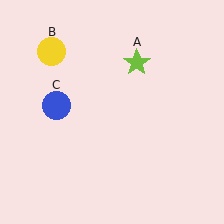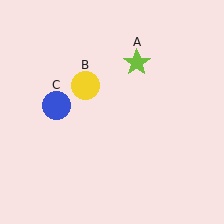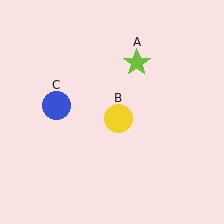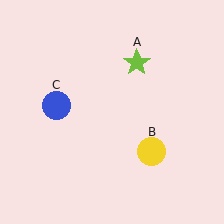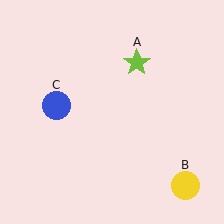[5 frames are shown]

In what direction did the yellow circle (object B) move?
The yellow circle (object B) moved down and to the right.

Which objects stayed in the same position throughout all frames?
Lime star (object A) and blue circle (object C) remained stationary.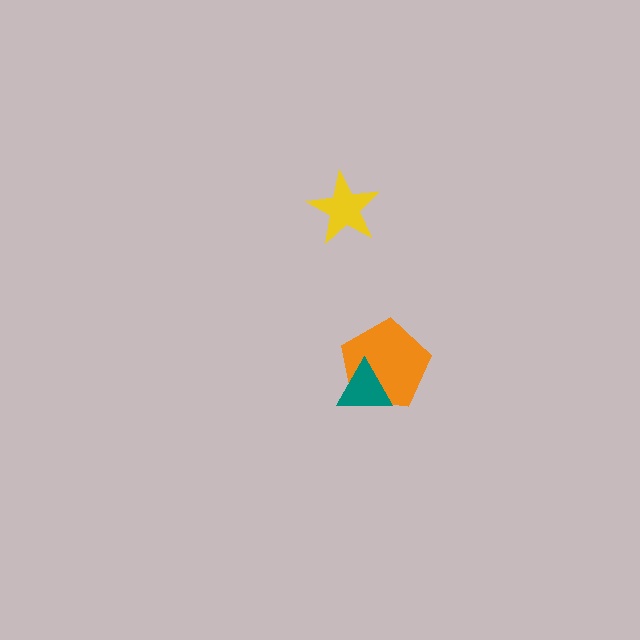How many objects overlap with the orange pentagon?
1 object overlaps with the orange pentagon.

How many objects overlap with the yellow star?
0 objects overlap with the yellow star.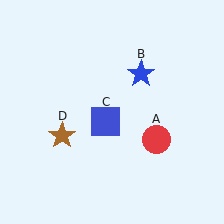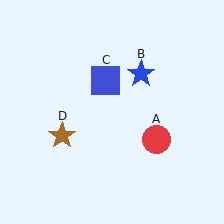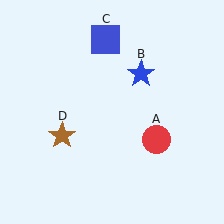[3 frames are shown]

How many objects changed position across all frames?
1 object changed position: blue square (object C).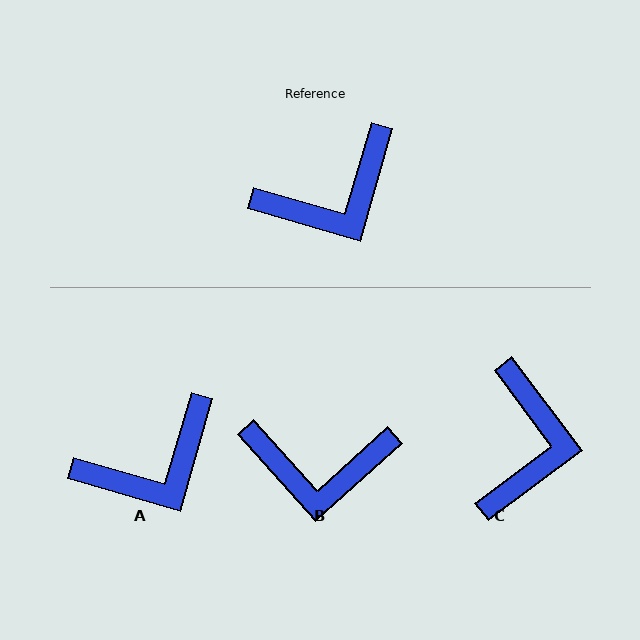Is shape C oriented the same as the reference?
No, it is off by about 53 degrees.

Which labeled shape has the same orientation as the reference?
A.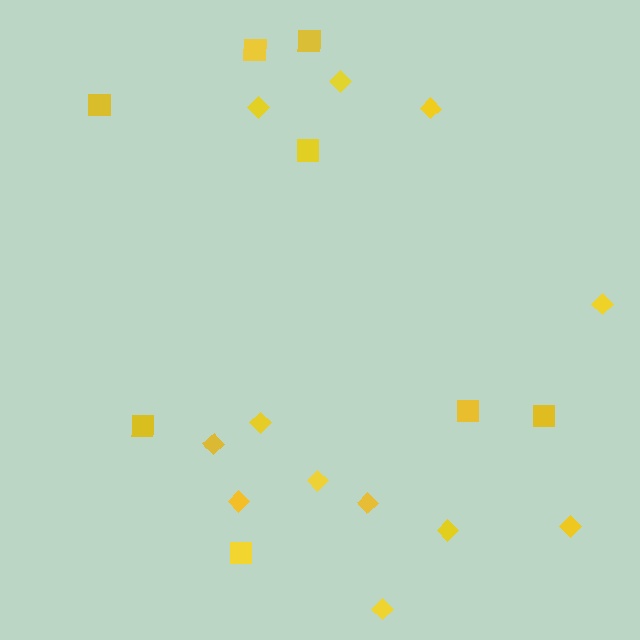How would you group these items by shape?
There are 2 groups: one group of diamonds (12) and one group of squares (8).